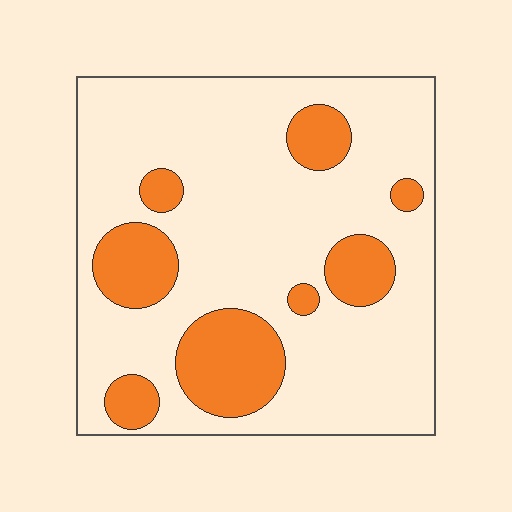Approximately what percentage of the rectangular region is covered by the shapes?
Approximately 20%.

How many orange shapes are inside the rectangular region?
8.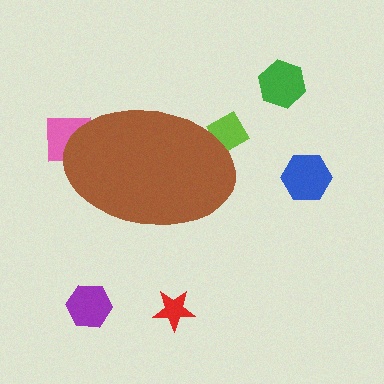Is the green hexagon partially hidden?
No, the green hexagon is fully visible.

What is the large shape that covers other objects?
A brown ellipse.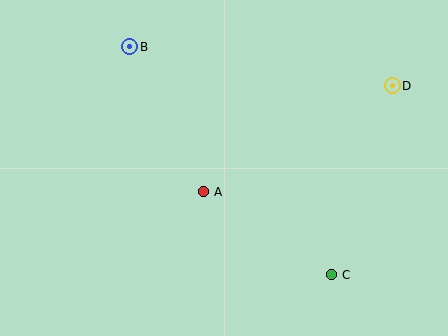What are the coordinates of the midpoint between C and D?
The midpoint between C and D is at (362, 180).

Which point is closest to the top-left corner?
Point B is closest to the top-left corner.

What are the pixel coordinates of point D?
Point D is at (392, 86).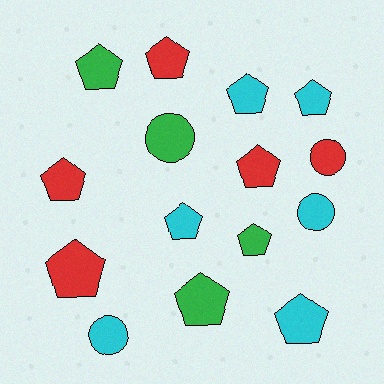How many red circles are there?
There is 1 red circle.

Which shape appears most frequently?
Pentagon, with 11 objects.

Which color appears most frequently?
Cyan, with 6 objects.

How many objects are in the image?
There are 15 objects.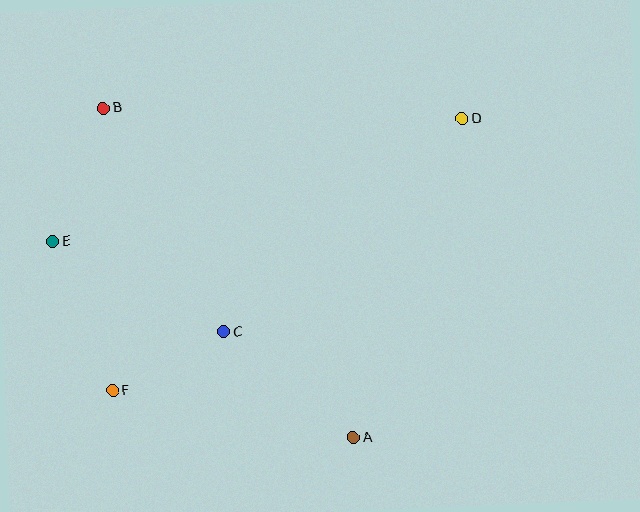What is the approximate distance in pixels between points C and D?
The distance between C and D is approximately 320 pixels.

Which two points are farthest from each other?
Points D and F are farthest from each other.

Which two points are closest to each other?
Points C and F are closest to each other.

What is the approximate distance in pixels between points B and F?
The distance between B and F is approximately 283 pixels.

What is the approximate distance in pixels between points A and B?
The distance between A and B is approximately 413 pixels.